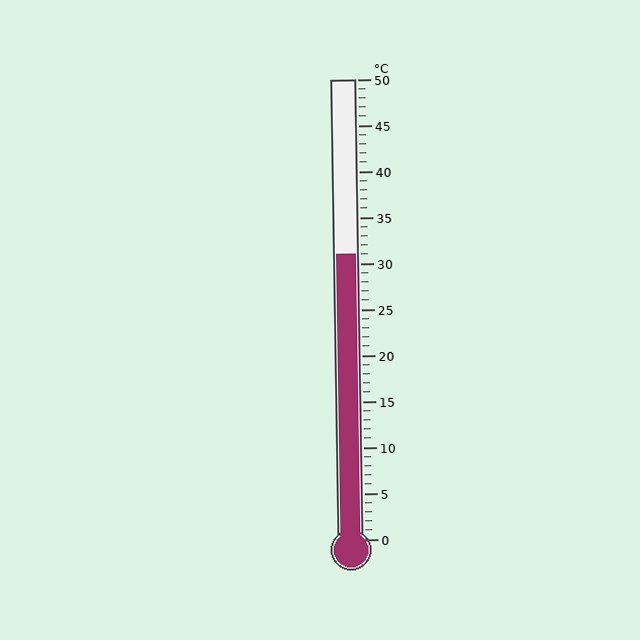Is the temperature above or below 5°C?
The temperature is above 5°C.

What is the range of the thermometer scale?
The thermometer scale ranges from 0°C to 50°C.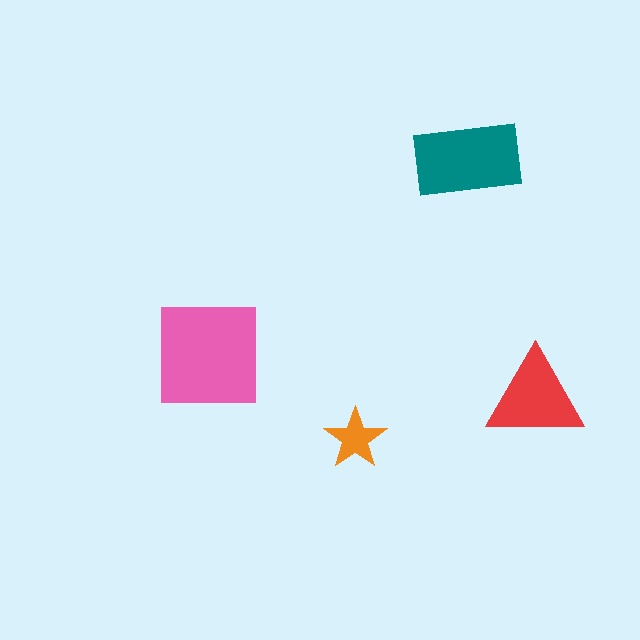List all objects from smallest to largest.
The orange star, the red triangle, the teal rectangle, the pink square.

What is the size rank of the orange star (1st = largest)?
4th.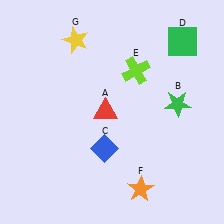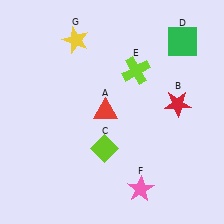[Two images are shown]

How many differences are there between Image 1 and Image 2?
There are 3 differences between the two images.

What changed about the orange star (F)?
In Image 1, F is orange. In Image 2, it changed to pink.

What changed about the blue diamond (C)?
In Image 1, C is blue. In Image 2, it changed to lime.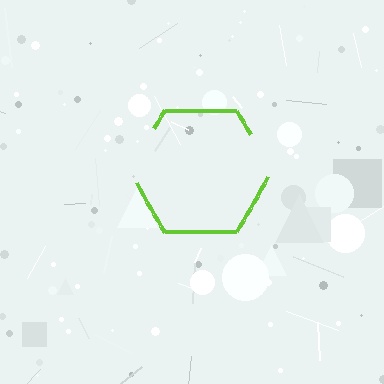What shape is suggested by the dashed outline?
The dashed outline suggests a hexagon.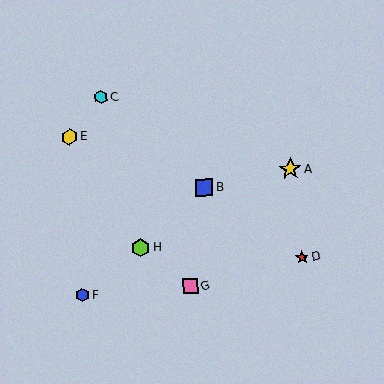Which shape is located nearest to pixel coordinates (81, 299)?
The blue hexagon (labeled F) at (82, 295) is nearest to that location.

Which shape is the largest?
The yellow star (labeled A) is the largest.